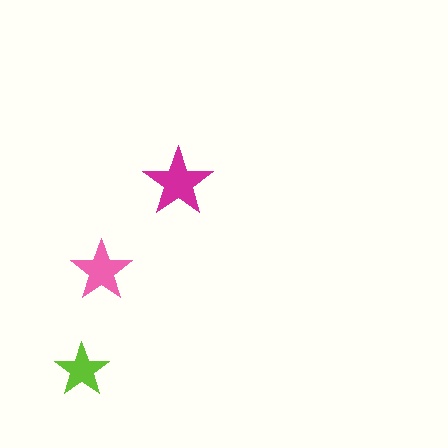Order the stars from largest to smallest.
the magenta one, the pink one, the lime one.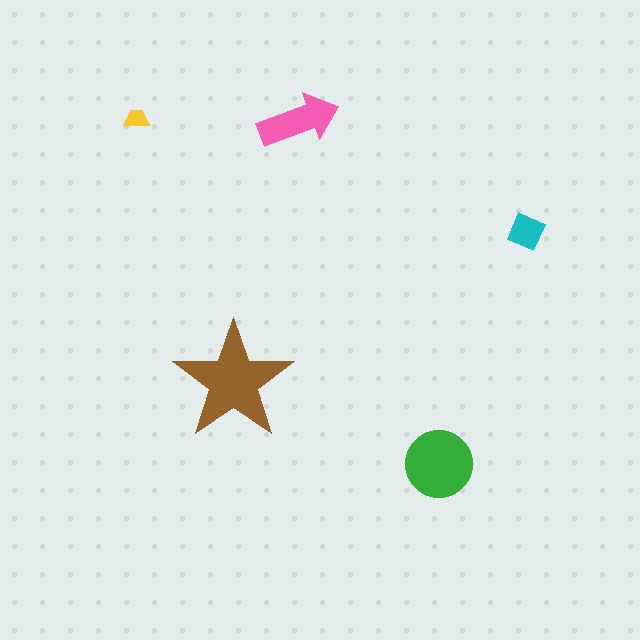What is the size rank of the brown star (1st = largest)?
1st.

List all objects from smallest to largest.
The yellow trapezoid, the cyan diamond, the pink arrow, the green circle, the brown star.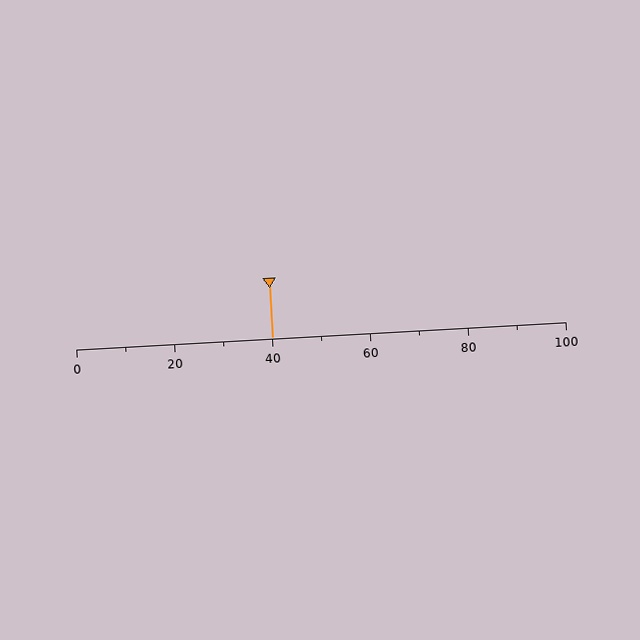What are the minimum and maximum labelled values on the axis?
The axis runs from 0 to 100.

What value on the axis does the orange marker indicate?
The marker indicates approximately 40.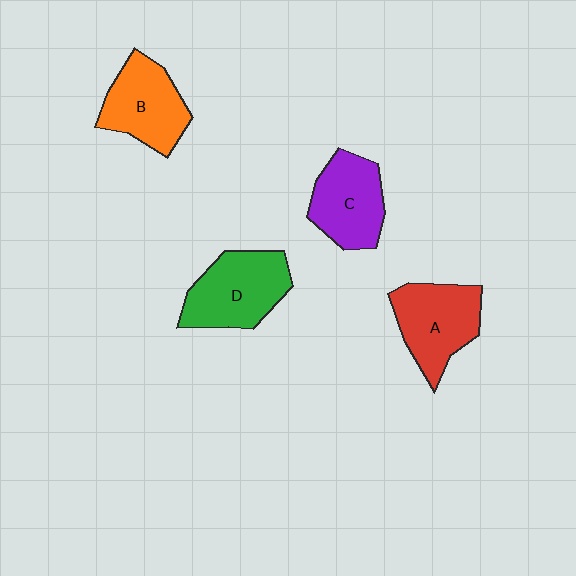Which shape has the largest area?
Shape D (green).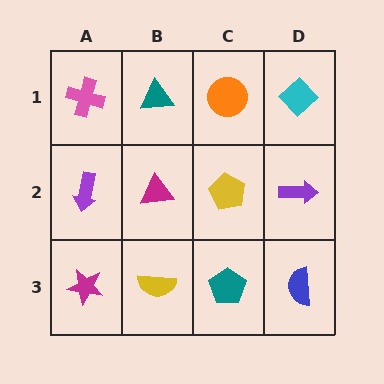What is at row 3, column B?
A yellow semicircle.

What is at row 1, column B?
A teal triangle.